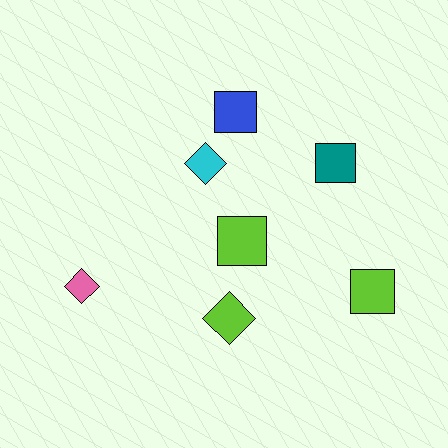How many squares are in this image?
There are 4 squares.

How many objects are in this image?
There are 7 objects.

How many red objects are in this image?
There are no red objects.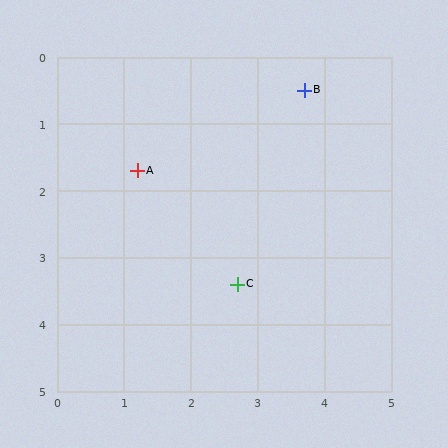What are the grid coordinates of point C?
Point C is at approximately (2.7, 3.4).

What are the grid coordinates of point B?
Point B is at approximately (3.7, 0.5).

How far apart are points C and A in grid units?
Points C and A are about 2.3 grid units apart.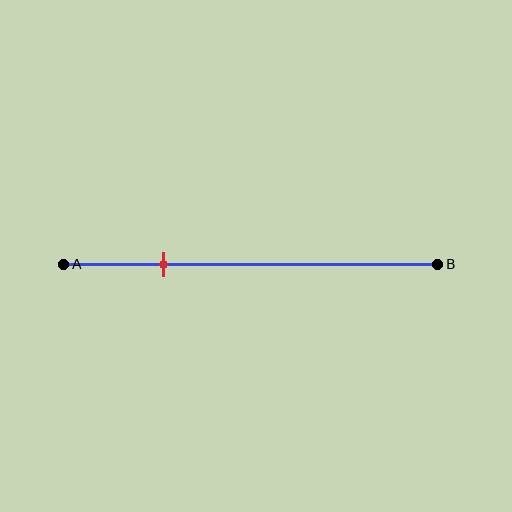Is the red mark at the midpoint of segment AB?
No, the mark is at about 25% from A, not at the 50% midpoint.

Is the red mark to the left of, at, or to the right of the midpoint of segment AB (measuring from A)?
The red mark is to the left of the midpoint of segment AB.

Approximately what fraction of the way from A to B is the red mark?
The red mark is approximately 25% of the way from A to B.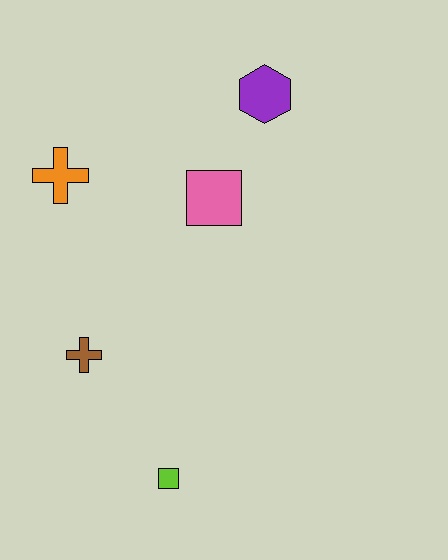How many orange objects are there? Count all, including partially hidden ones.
There is 1 orange object.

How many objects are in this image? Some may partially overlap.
There are 5 objects.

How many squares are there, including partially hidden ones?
There are 2 squares.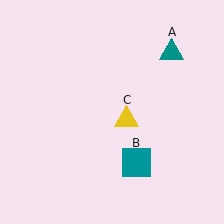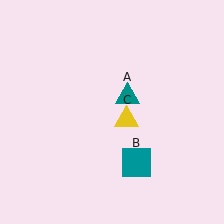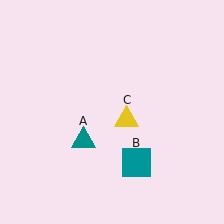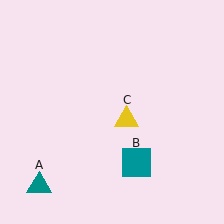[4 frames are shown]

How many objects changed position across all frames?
1 object changed position: teal triangle (object A).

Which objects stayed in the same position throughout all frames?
Teal square (object B) and yellow triangle (object C) remained stationary.